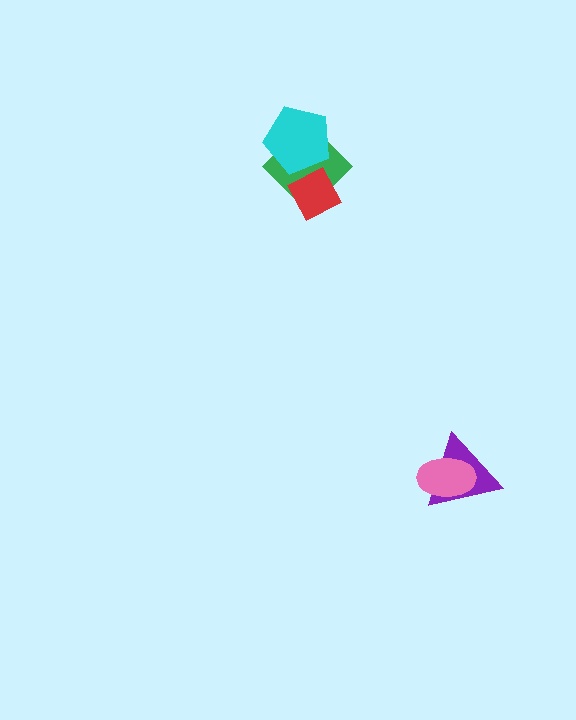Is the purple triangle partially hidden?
Yes, it is partially covered by another shape.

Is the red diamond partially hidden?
No, no other shape covers it.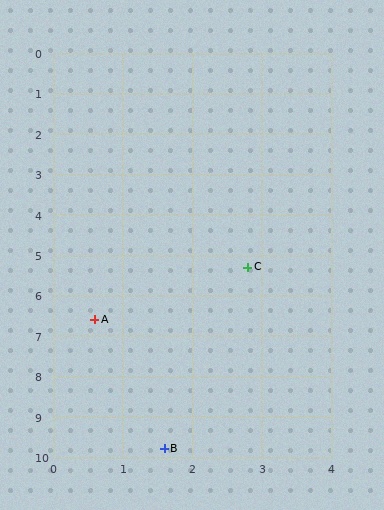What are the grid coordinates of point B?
Point B is at approximately (1.6, 9.8).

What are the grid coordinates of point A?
Point A is at approximately (0.6, 6.6).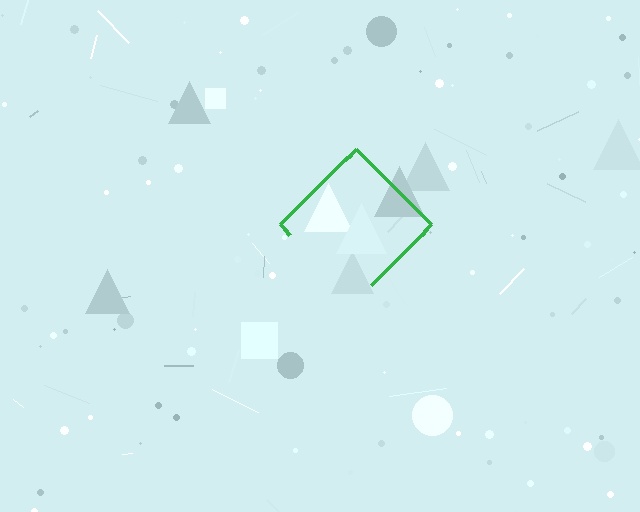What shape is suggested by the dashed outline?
The dashed outline suggests a diamond.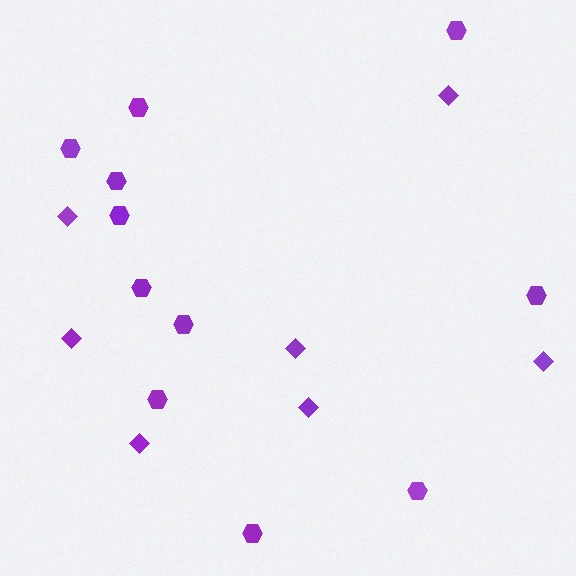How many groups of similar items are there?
There are 2 groups: one group of hexagons (11) and one group of diamonds (7).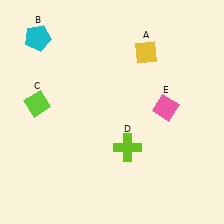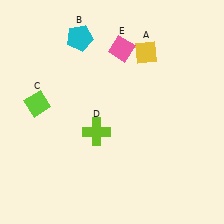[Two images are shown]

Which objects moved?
The objects that moved are: the cyan pentagon (B), the lime cross (D), the pink diamond (E).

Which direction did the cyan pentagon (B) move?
The cyan pentagon (B) moved right.